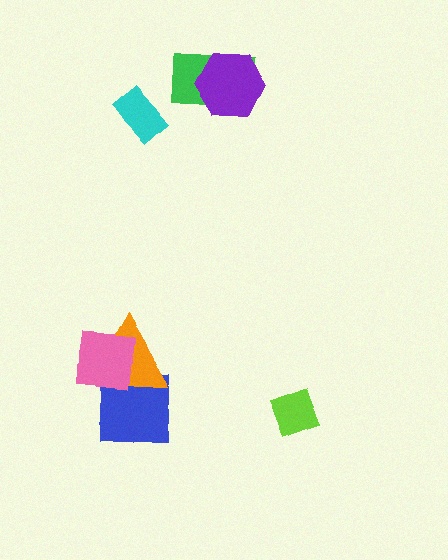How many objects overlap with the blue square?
2 objects overlap with the blue square.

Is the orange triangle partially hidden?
Yes, it is partially covered by another shape.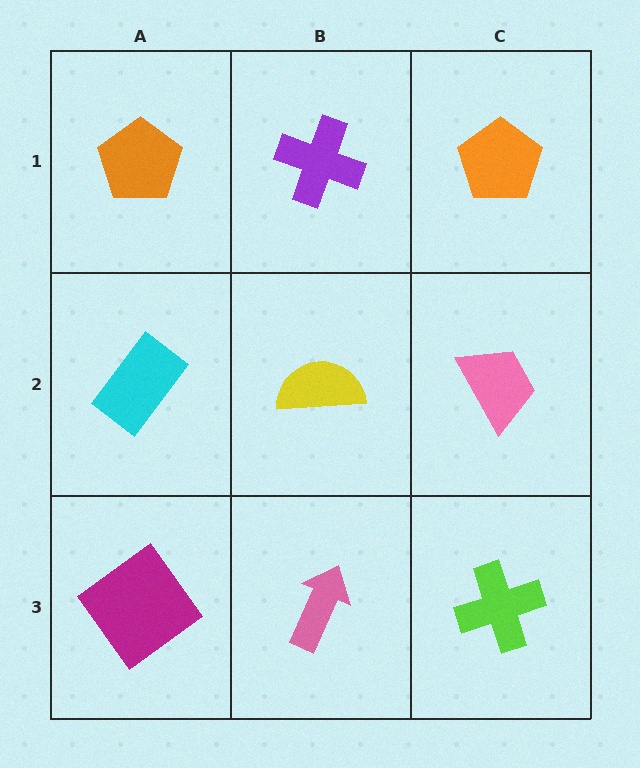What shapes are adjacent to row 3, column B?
A yellow semicircle (row 2, column B), a magenta diamond (row 3, column A), a lime cross (row 3, column C).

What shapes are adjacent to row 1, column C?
A pink trapezoid (row 2, column C), a purple cross (row 1, column B).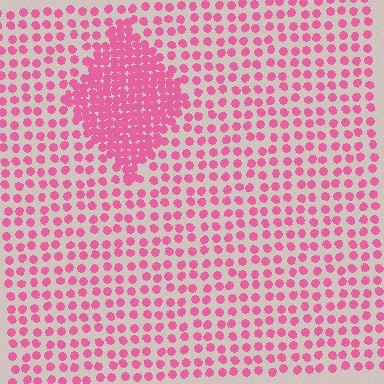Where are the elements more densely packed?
The elements are more densely packed inside the diamond boundary.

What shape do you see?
I see a diamond.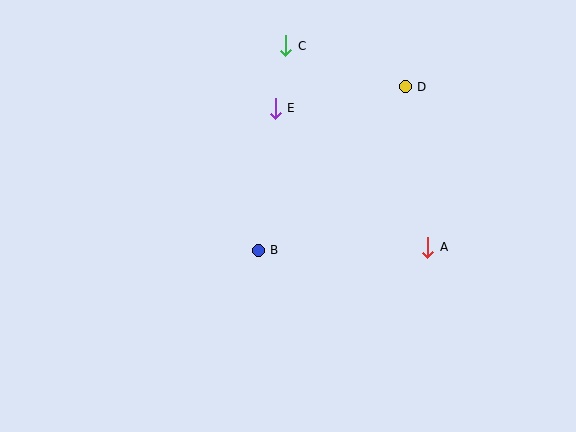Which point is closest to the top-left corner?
Point C is closest to the top-left corner.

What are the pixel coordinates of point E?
Point E is at (275, 108).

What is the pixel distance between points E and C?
The distance between E and C is 63 pixels.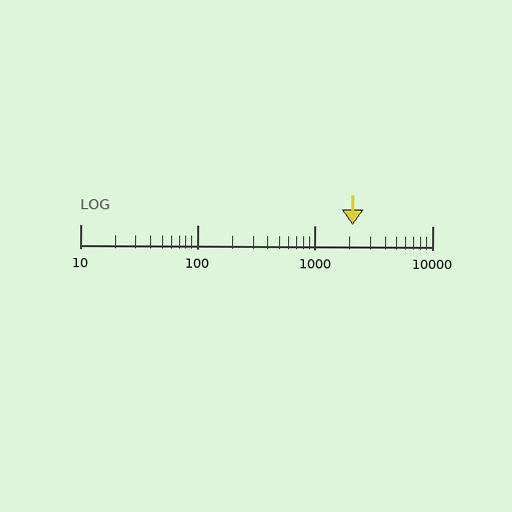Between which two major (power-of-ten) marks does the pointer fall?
The pointer is between 1000 and 10000.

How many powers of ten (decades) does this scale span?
The scale spans 3 decades, from 10 to 10000.